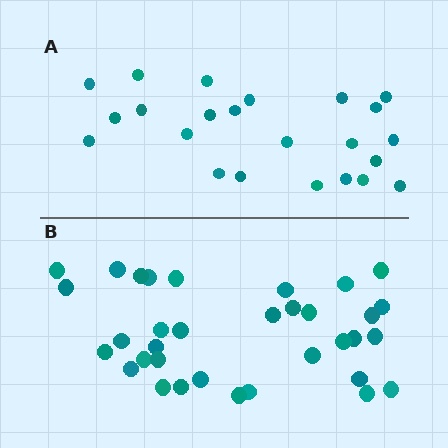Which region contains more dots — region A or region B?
Region B (the bottom region) has more dots.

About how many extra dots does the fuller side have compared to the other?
Region B has roughly 12 or so more dots than region A.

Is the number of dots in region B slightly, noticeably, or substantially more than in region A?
Region B has substantially more. The ratio is roughly 1.5 to 1.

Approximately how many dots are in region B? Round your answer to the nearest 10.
About 30 dots. (The exact count is 34, which rounds to 30.)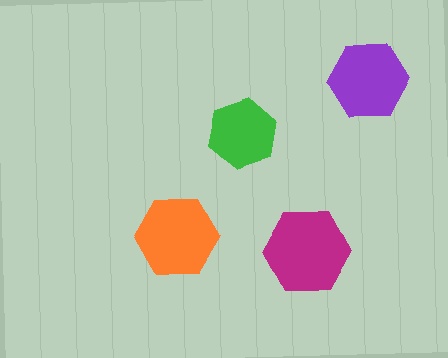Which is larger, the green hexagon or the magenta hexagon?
The magenta one.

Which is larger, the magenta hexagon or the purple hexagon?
The magenta one.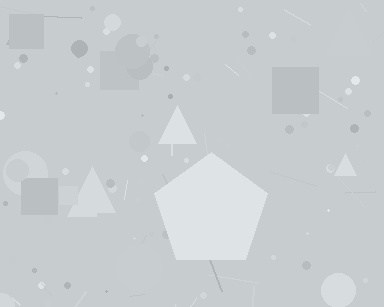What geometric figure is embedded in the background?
A pentagon is embedded in the background.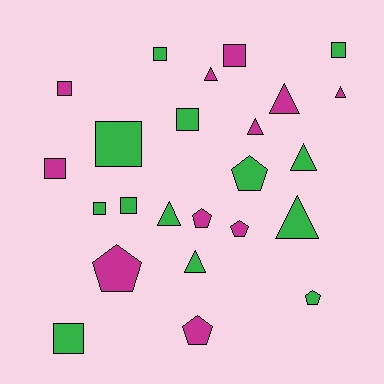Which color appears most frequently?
Green, with 13 objects.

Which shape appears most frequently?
Square, with 10 objects.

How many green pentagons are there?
There are 2 green pentagons.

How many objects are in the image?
There are 24 objects.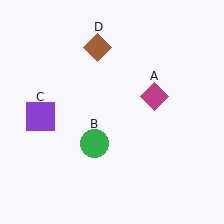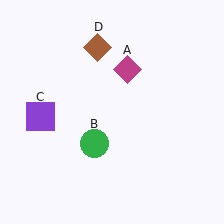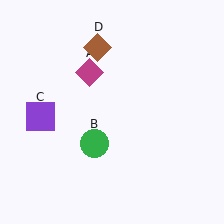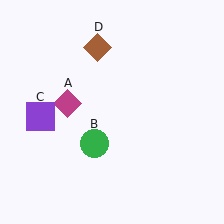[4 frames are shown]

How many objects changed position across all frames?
1 object changed position: magenta diamond (object A).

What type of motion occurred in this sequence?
The magenta diamond (object A) rotated counterclockwise around the center of the scene.